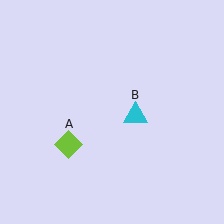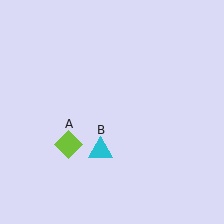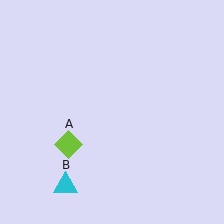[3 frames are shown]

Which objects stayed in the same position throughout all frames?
Lime diamond (object A) remained stationary.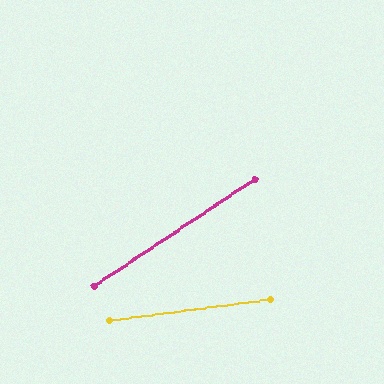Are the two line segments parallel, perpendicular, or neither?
Neither parallel nor perpendicular — they differ by about 26°.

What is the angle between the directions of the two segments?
Approximately 26 degrees.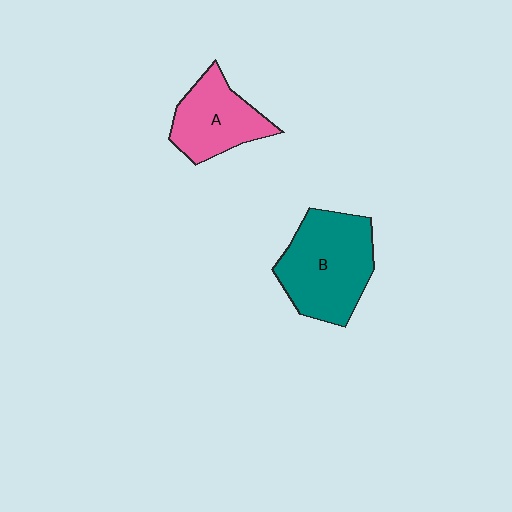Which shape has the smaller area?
Shape A (pink).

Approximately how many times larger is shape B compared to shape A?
Approximately 1.4 times.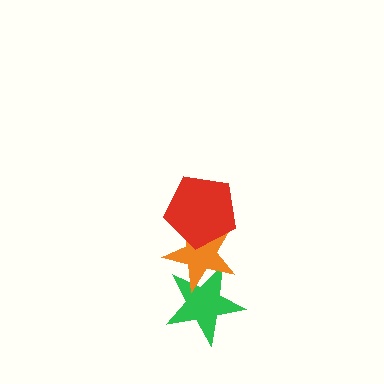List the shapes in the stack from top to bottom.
From top to bottom: the red pentagon, the orange star, the green star.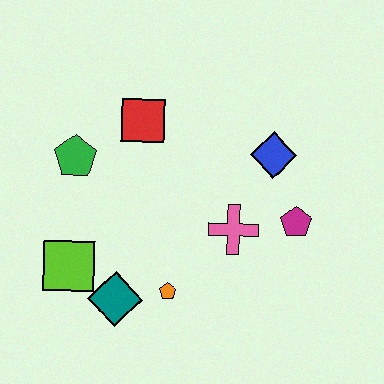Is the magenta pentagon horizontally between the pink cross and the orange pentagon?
No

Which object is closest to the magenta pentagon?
The pink cross is closest to the magenta pentagon.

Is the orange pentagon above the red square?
No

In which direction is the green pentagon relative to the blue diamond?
The green pentagon is to the left of the blue diamond.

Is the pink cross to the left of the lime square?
No